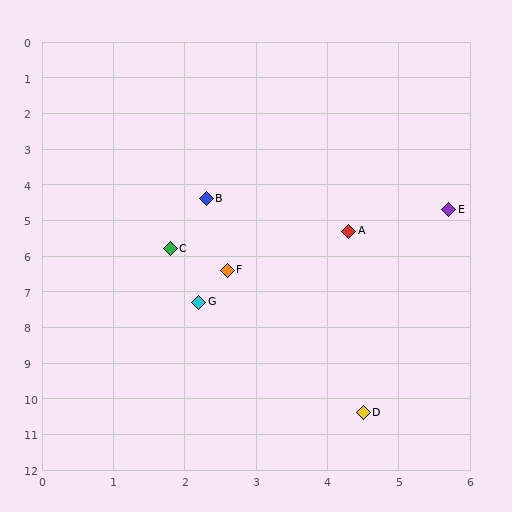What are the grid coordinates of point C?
Point C is at approximately (1.8, 5.8).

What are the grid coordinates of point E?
Point E is at approximately (5.7, 4.7).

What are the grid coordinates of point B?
Point B is at approximately (2.3, 4.4).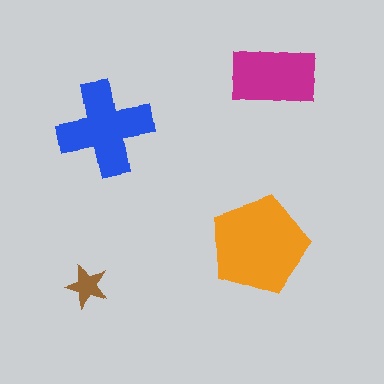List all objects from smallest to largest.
The brown star, the magenta rectangle, the blue cross, the orange pentagon.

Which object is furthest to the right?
The magenta rectangle is rightmost.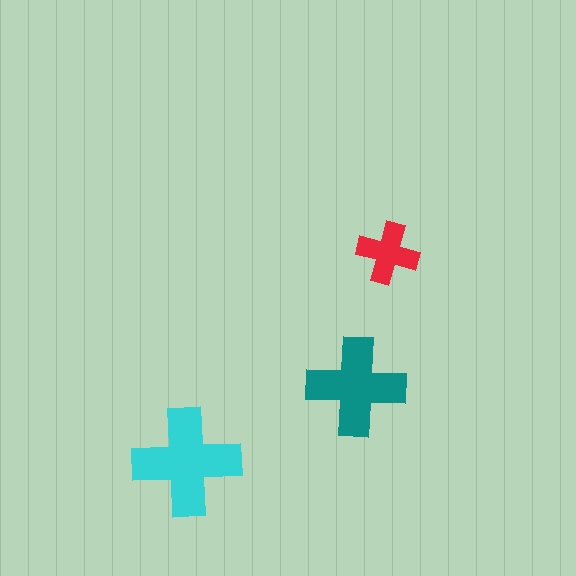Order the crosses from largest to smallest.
the cyan one, the teal one, the red one.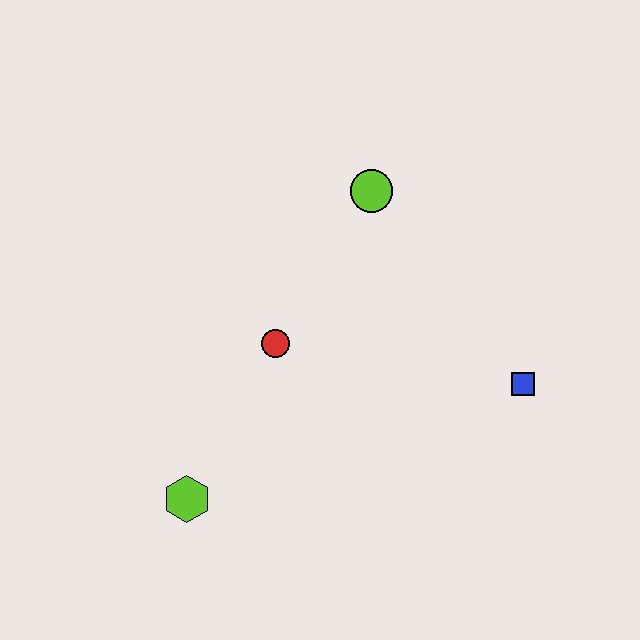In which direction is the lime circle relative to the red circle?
The lime circle is above the red circle.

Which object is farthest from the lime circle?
The lime hexagon is farthest from the lime circle.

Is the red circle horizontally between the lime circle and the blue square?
No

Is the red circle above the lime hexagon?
Yes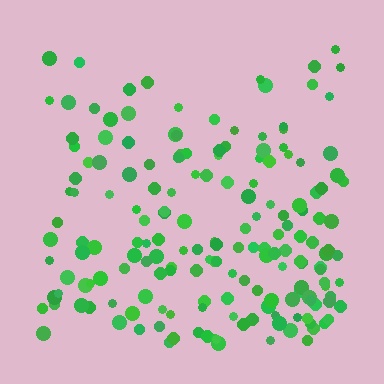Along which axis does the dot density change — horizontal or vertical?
Vertical.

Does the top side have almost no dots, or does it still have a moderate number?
Still a moderate number, just noticeably fewer than the bottom.